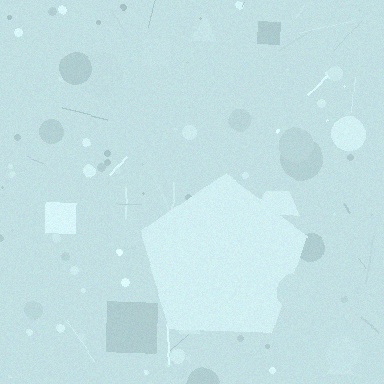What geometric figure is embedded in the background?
A pentagon is embedded in the background.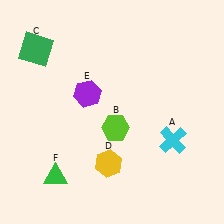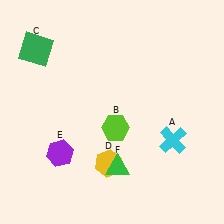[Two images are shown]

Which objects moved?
The objects that moved are: the purple hexagon (E), the green triangle (F).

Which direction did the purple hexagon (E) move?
The purple hexagon (E) moved down.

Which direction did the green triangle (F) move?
The green triangle (F) moved right.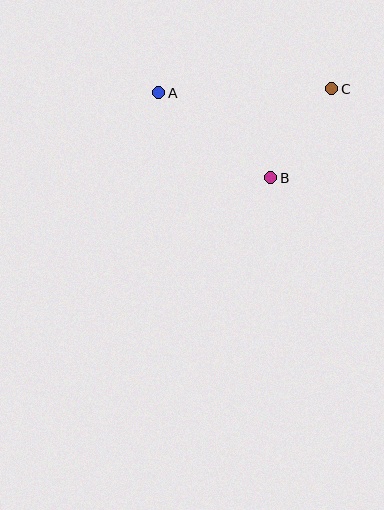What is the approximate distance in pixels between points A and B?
The distance between A and B is approximately 141 pixels.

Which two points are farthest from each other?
Points A and C are farthest from each other.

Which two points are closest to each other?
Points B and C are closest to each other.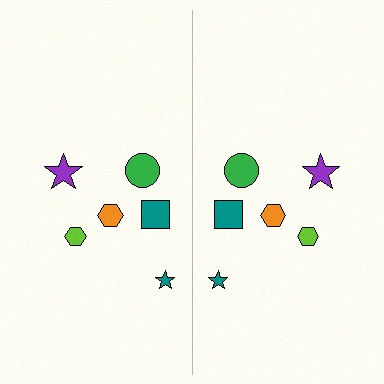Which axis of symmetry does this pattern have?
The pattern has a vertical axis of symmetry running through the center of the image.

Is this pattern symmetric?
Yes, this pattern has bilateral (reflection) symmetry.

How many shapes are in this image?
There are 12 shapes in this image.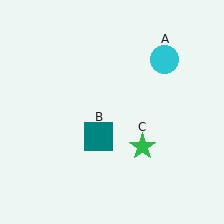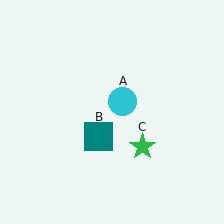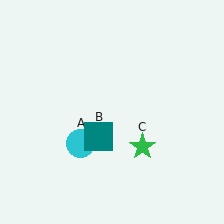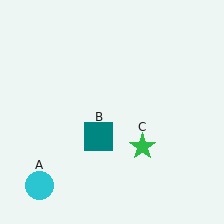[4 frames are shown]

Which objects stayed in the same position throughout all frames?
Teal square (object B) and green star (object C) remained stationary.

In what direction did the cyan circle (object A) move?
The cyan circle (object A) moved down and to the left.